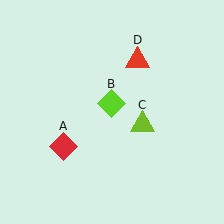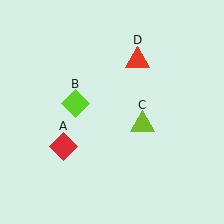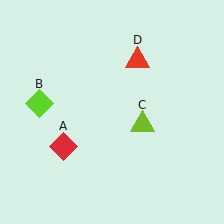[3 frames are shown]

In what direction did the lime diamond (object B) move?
The lime diamond (object B) moved left.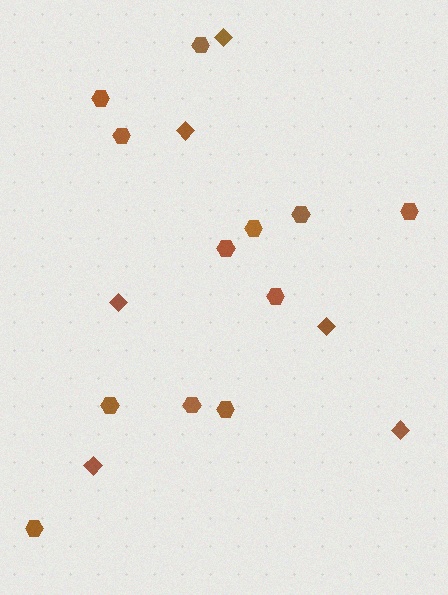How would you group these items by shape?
There are 2 groups: one group of hexagons (12) and one group of diamonds (6).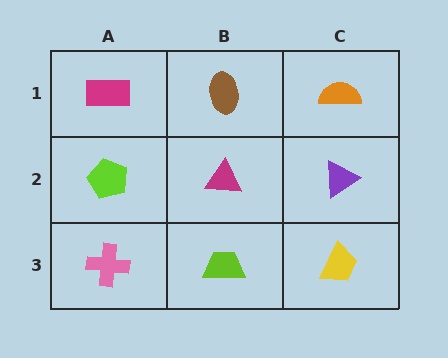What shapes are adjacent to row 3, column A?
A lime pentagon (row 2, column A), a lime trapezoid (row 3, column B).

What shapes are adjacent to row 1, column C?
A purple triangle (row 2, column C), a brown ellipse (row 1, column B).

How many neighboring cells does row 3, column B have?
3.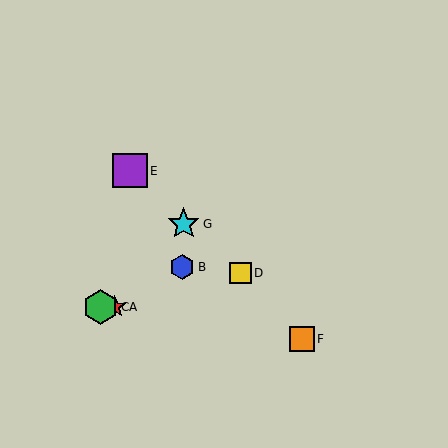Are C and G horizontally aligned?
No, C is at y≈307 and G is at y≈224.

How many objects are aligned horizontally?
2 objects (A, C) are aligned horizontally.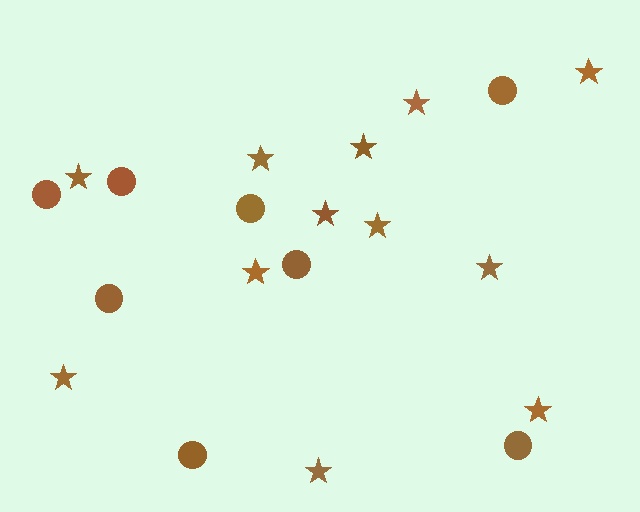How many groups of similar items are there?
There are 2 groups: one group of stars (12) and one group of circles (8).